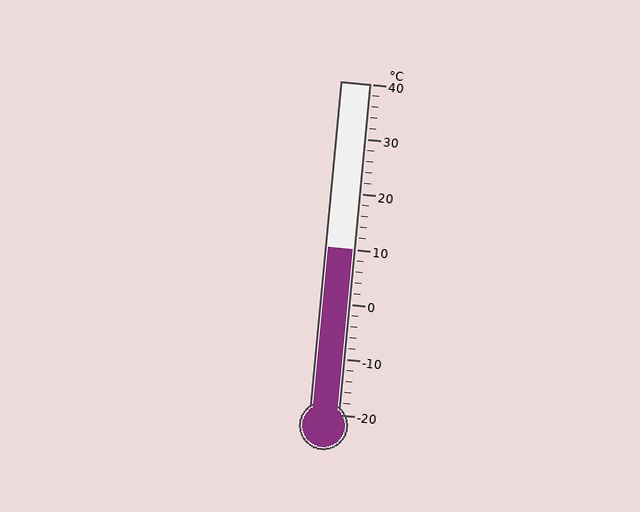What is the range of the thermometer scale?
The thermometer scale ranges from -20°C to 40°C.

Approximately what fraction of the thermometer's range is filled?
The thermometer is filled to approximately 50% of its range.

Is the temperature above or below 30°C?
The temperature is below 30°C.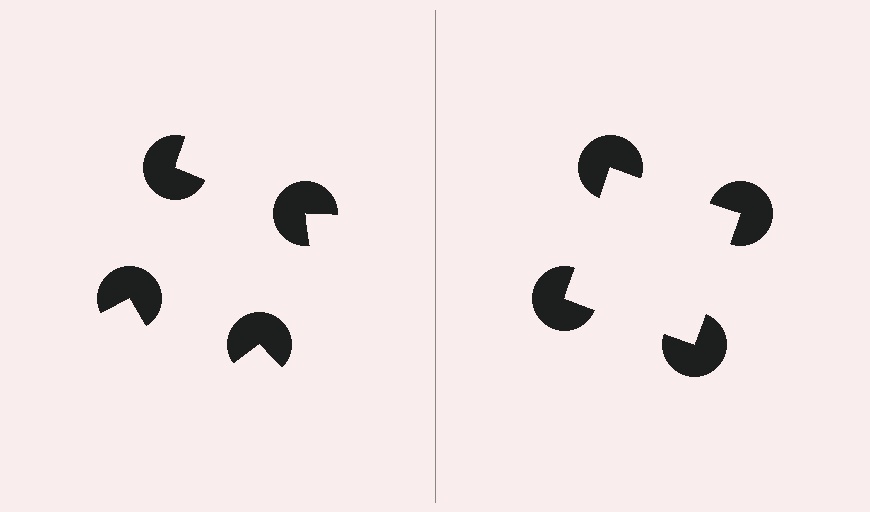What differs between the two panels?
The pac-man discs are positioned identically on both sides; only the wedge orientations differ. On the right they align to a square; on the left they are misaligned.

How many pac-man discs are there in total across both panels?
8 — 4 on each side.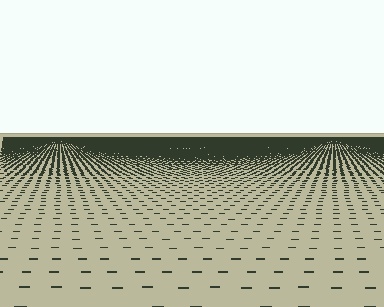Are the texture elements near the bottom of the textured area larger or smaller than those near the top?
Larger. Near the bottom, elements are closer to the viewer and appear at a bigger on-screen size.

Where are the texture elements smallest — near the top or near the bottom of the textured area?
Near the top.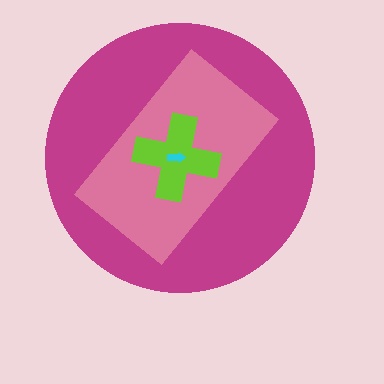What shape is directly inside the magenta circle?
The pink rectangle.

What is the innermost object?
The cyan arrow.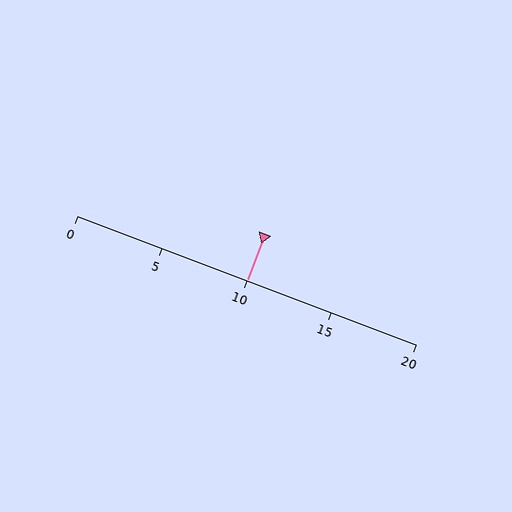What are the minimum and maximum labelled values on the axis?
The axis runs from 0 to 20.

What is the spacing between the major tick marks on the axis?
The major ticks are spaced 5 apart.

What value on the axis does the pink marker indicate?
The marker indicates approximately 10.